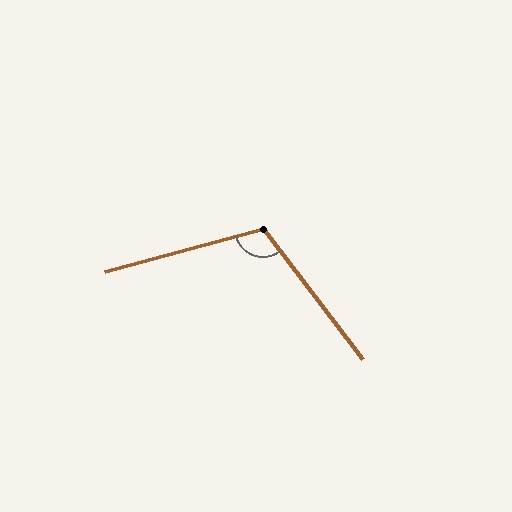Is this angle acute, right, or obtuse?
It is obtuse.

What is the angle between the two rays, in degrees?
Approximately 112 degrees.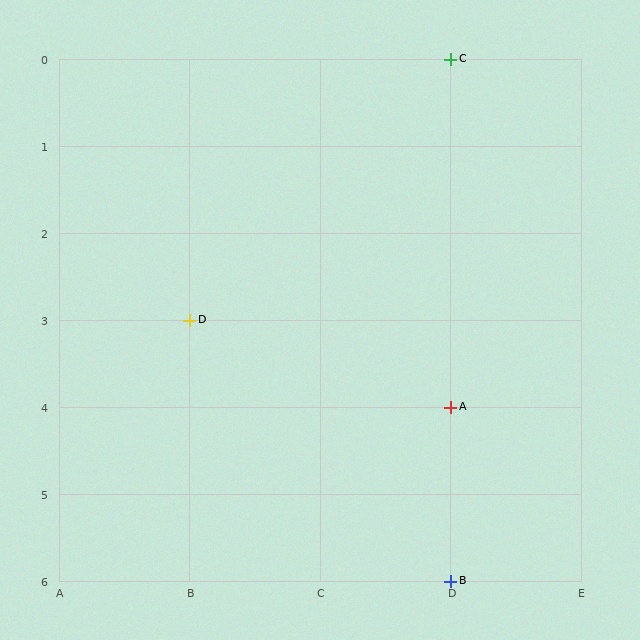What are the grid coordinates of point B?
Point B is at grid coordinates (D, 6).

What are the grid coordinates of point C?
Point C is at grid coordinates (D, 0).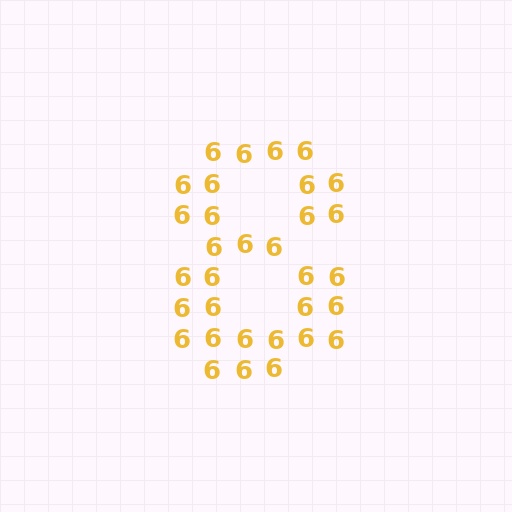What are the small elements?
The small elements are digit 6's.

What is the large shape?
The large shape is the digit 8.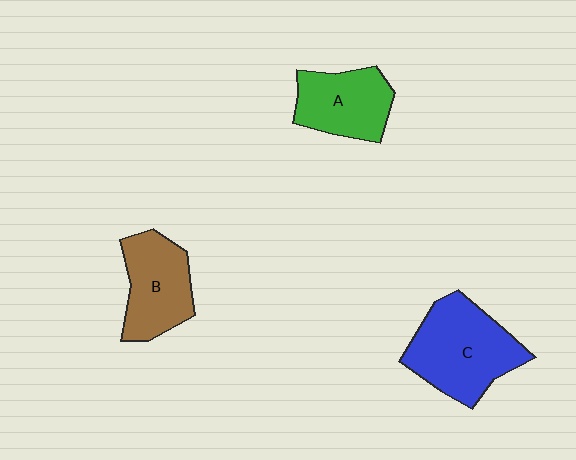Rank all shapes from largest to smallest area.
From largest to smallest: C (blue), B (brown), A (green).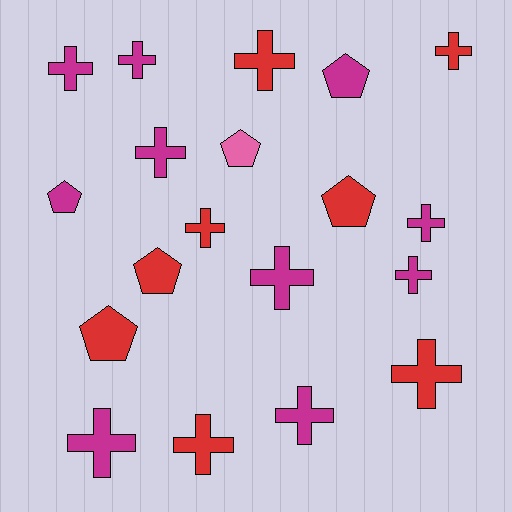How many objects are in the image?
There are 19 objects.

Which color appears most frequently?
Magenta, with 10 objects.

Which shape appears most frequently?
Cross, with 13 objects.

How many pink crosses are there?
There are no pink crosses.